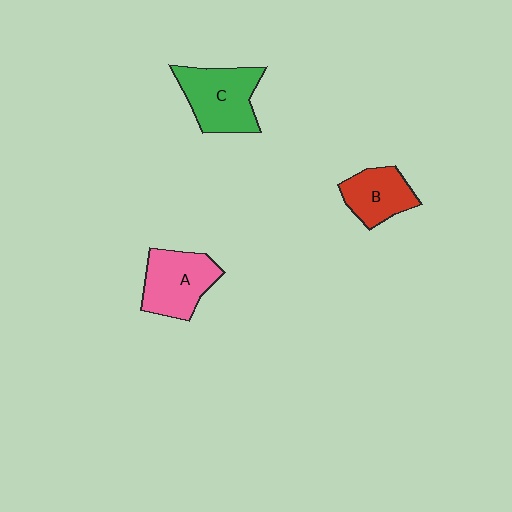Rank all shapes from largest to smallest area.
From largest to smallest: C (green), A (pink), B (red).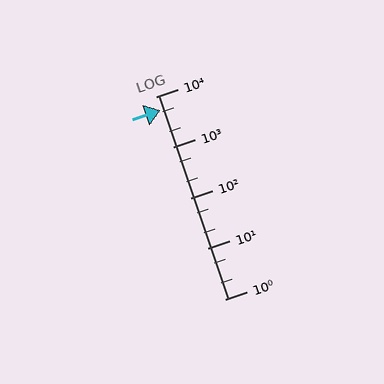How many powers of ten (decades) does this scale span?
The scale spans 4 decades, from 1 to 10000.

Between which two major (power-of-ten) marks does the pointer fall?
The pointer is between 1000 and 10000.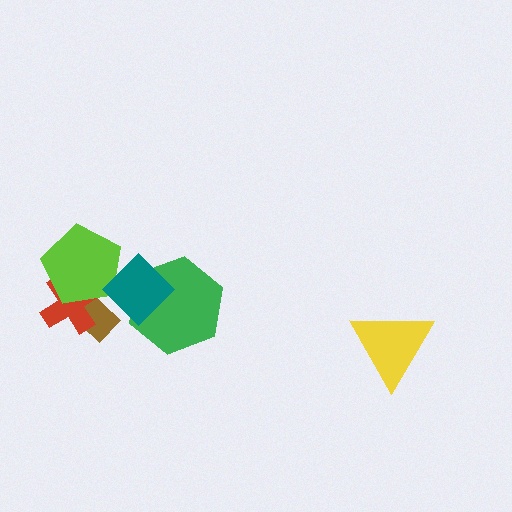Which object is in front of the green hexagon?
The teal diamond is in front of the green hexagon.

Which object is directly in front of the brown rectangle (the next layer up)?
The red cross is directly in front of the brown rectangle.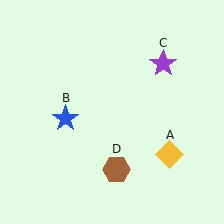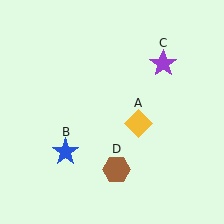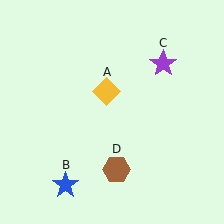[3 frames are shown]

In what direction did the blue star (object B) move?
The blue star (object B) moved down.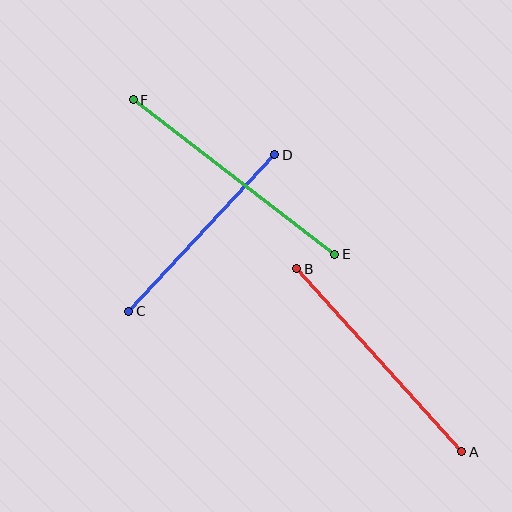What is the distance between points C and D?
The distance is approximately 214 pixels.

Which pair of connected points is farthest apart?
Points E and F are farthest apart.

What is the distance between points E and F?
The distance is approximately 254 pixels.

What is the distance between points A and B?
The distance is approximately 246 pixels.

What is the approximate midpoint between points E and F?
The midpoint is at approximately (234, 177) pixels.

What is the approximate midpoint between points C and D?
The midpoint is at approximately (202, 233) pixels.